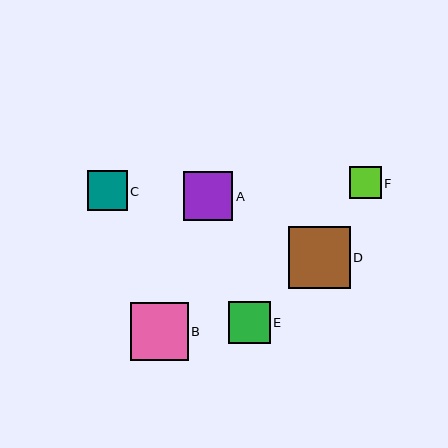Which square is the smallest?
Square F is the smallest with a size of approximately 31 pixels.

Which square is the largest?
Square D is the largest with a size of approximately 62 pixels.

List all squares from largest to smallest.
From largest to smallest: D, B, A, E, C, F.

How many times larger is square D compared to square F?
Square D is approximately 2.0 times the size of square F.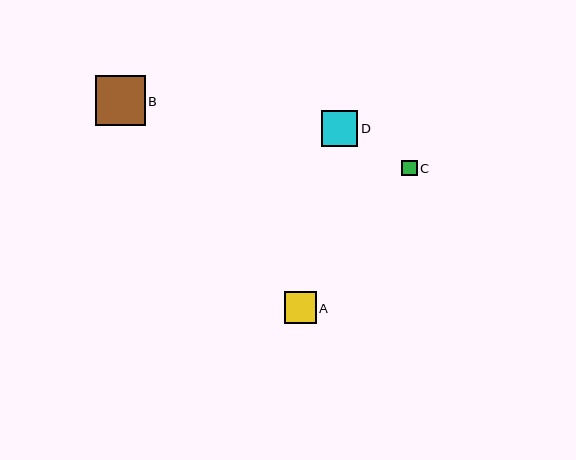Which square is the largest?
Square B is the largest with a size of approximately 50 pixels.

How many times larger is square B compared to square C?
Square B is approximately 3.2 times the size of square C.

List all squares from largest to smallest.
From largest to smallest: B, D, A, C.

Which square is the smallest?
Square C is the smallest with a size of approximately 15 pixels.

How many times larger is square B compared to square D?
Square B is approximately 1.4 times the size of square D.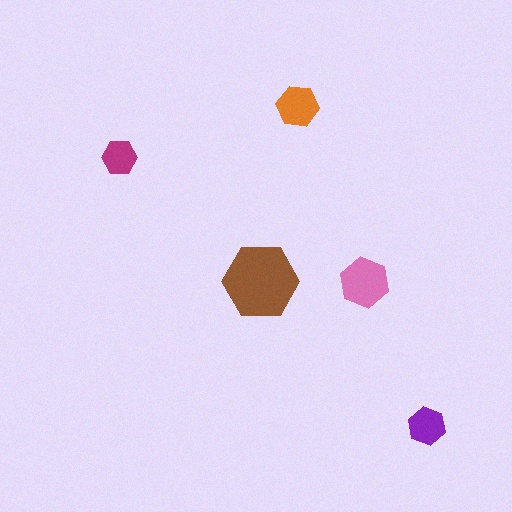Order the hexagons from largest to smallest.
the brown one, the pink one, the orange one, the purple one, the magenta one.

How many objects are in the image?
There are 5 objects in the image.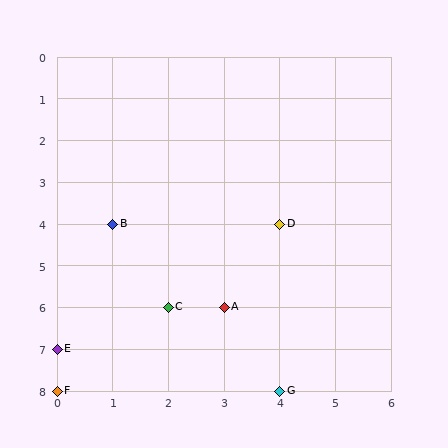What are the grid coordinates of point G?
Point G is at grid coordinates (4, 8).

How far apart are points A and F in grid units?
Points A and F are 3 columns and 2 rows apart (about 3.6 grid units diagonally).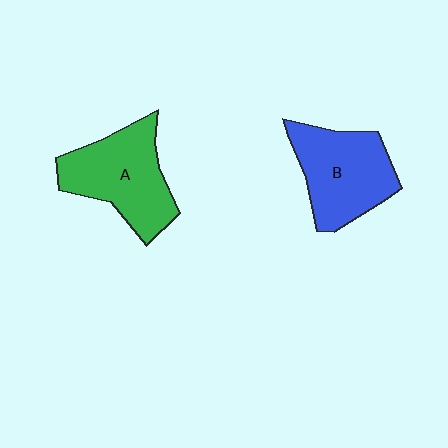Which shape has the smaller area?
Shape B (blue).